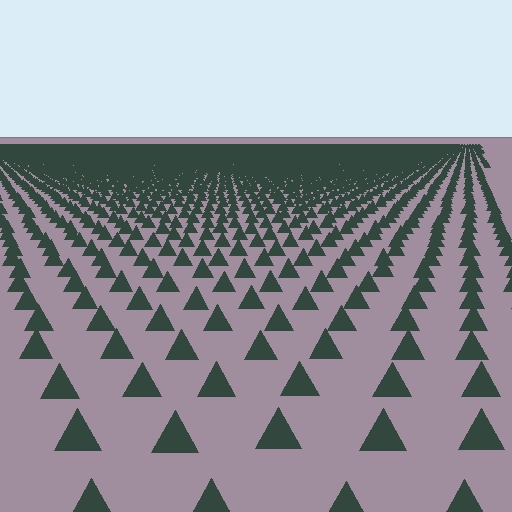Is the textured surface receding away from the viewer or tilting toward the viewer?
The surface is receding away from the viewer. Texture elements get smaller and denser toward the top.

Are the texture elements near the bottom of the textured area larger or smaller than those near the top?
Larger. Near the bottom, elements are closer to the viewer and appear at a bigger on-screen size.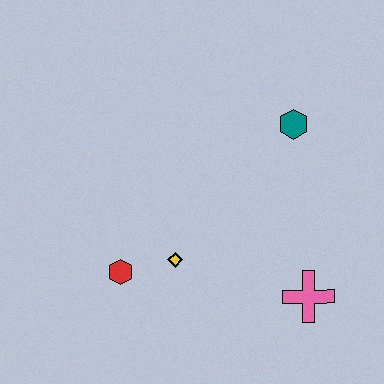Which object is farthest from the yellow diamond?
The teal hexagon is farthest from the yellow diamond.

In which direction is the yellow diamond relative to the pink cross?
The yellow diamond is to the left of the pink cross.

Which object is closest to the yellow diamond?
The red hexagon is closest to the yellow diamond.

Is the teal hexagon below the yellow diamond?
No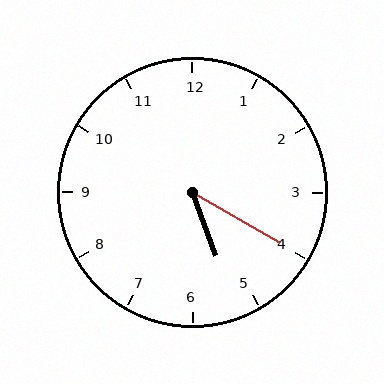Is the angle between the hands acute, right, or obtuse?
It is acute.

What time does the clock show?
5:20.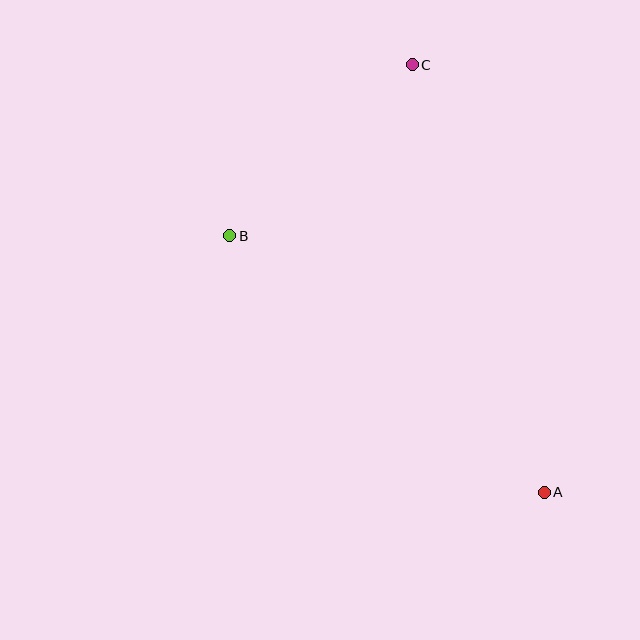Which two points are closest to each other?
Points B and C are closest to each other.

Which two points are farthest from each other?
Points A and C are farthest from each other.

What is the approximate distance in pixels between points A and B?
The distance between A and B is approximately 406 pixels.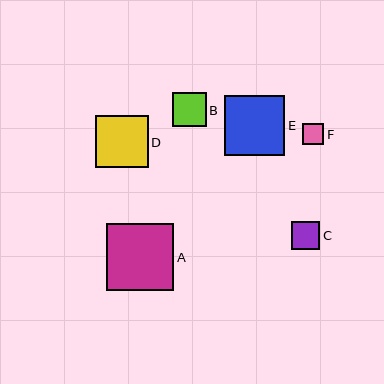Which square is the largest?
Square A is the largest with a size of approximately 67 pixels.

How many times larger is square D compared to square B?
Square D is approximately 1.5 times the size of square B.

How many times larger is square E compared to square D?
Square E is approximately 1.1 times the size of square D.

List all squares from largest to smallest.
From largest to smallest: A, E, D, B, C, F.